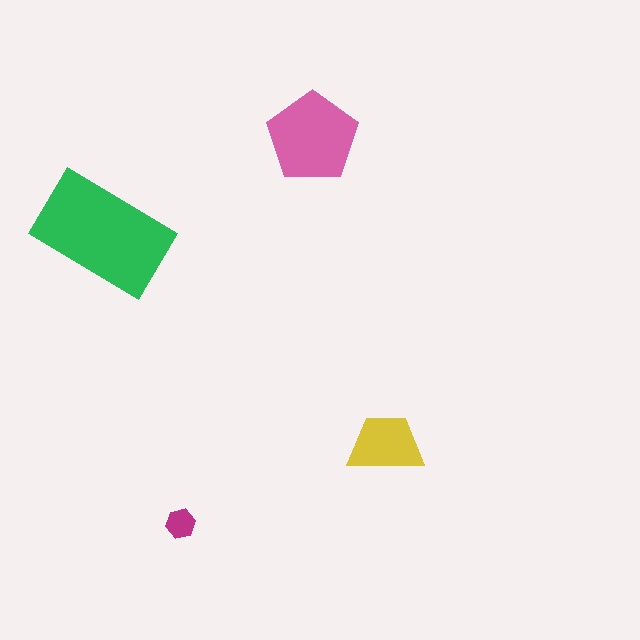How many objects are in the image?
There are 4 objects in the image.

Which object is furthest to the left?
The green rectangle is leftmost.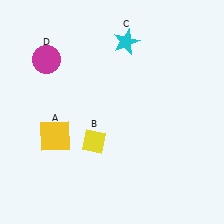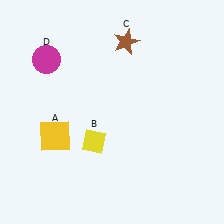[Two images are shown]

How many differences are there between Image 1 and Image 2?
There is 1 difference between the two images.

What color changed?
The star (C) changed from cyan in Image 1 to brown in Image 2.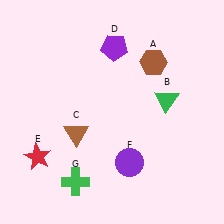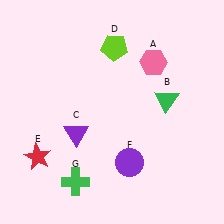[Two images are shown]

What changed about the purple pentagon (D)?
In Image 1, D is purple. In Image 2, it changed to lime.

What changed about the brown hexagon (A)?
In Image 1, A is brown. In Image 2, it changed to pink.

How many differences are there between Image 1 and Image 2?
There are 3 differences between the two images.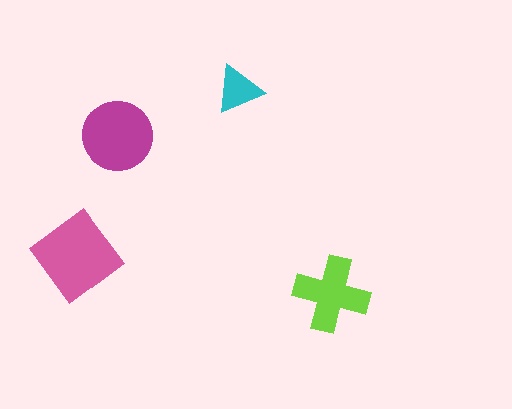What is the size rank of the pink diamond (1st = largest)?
1st.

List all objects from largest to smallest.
The pink diamond, the magenta circle, the lime cross, the cyan triangle.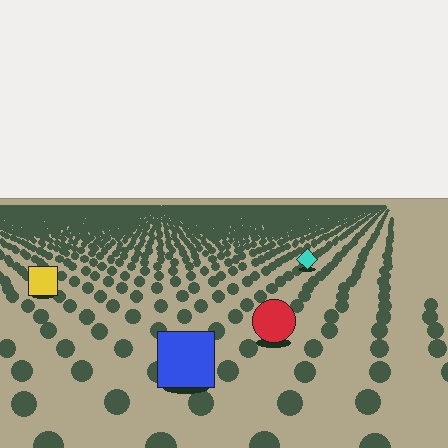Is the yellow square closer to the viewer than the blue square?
No. The blue square is closer — you can tell from the texture gradient: the ground texture is coarser near it.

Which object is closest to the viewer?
The blue square is closest. The texture marks near it are larger and more spread out.